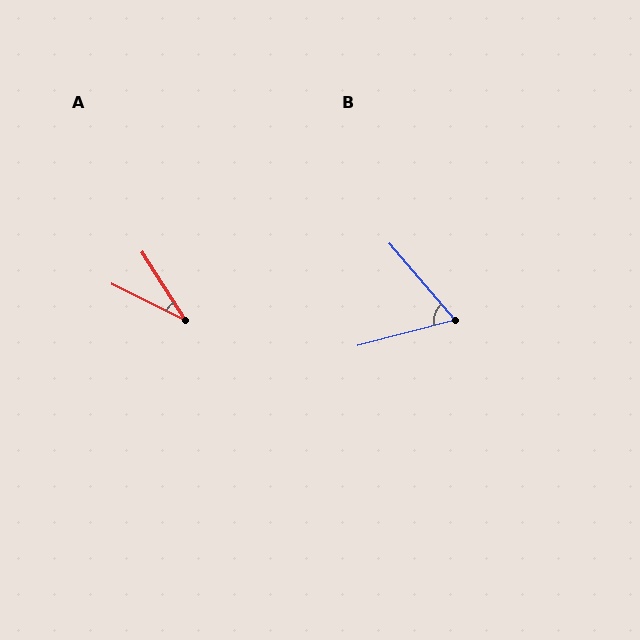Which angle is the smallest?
A, at approximately 31 degrees.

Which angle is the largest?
B, at approximately 64 degrees.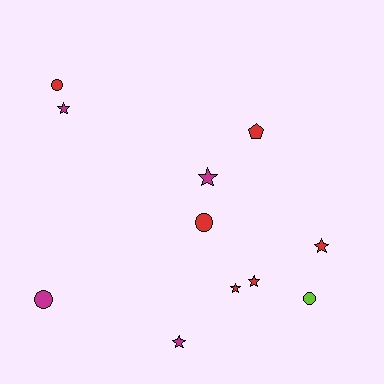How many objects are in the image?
There are 11 objects.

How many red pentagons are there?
There is 1 red pentagon.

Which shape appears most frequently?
Star, with 6 objects.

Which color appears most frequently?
Red, with 6 objects.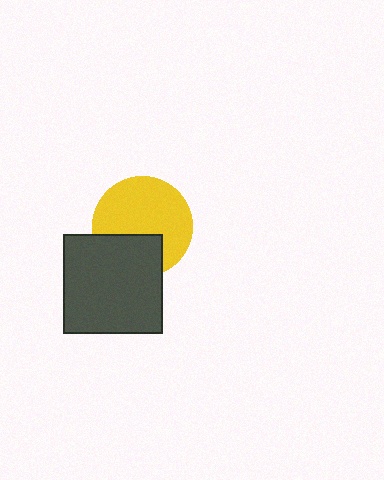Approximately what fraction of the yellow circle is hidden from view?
Roughly 32% of the yellow circle is hidden behind the dark gray square.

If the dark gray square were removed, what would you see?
You would see the complete yellow circle.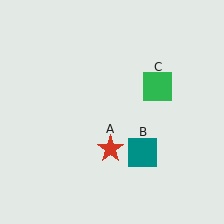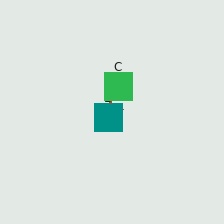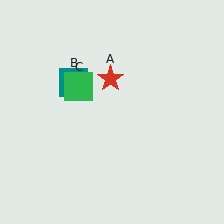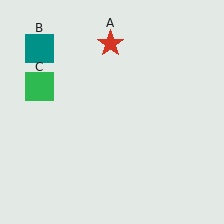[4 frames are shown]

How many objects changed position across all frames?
3 objects changed position: red star (object A), teal square (object B), green square (object C).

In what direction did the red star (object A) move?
The red star (object A) moved up.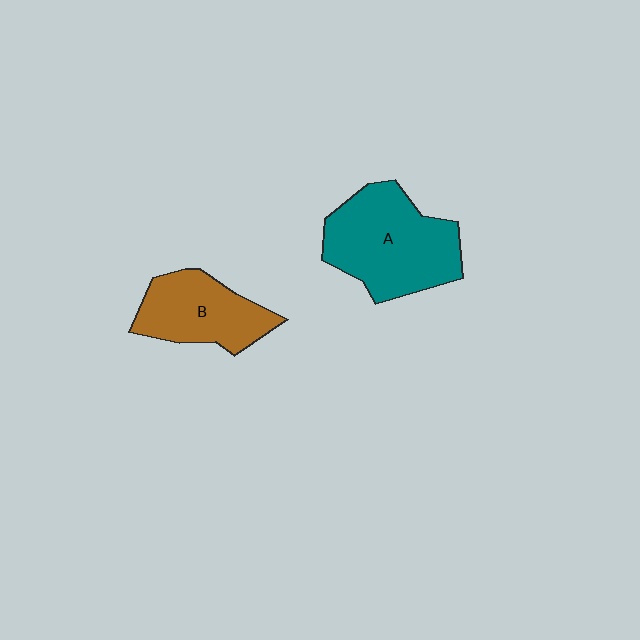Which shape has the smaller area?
Shape B (brown).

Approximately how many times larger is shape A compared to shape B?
Approximately 1.4 times.